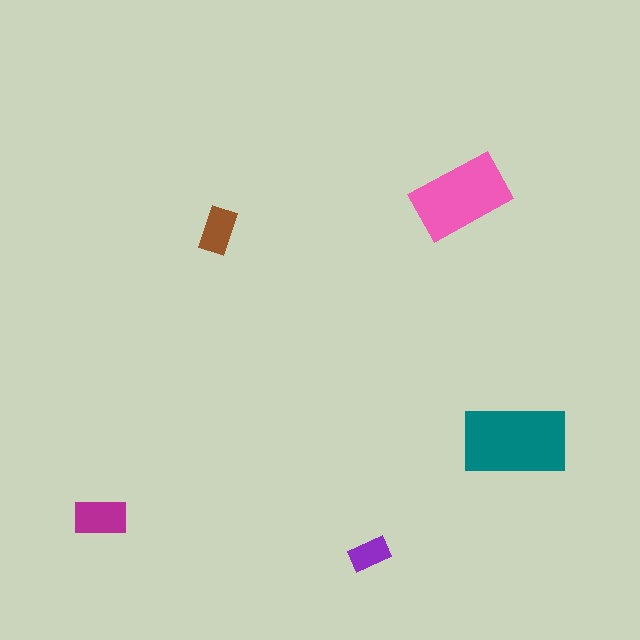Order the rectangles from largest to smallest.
the teal one, the pink one, the magenta one, the brown one, the purple one.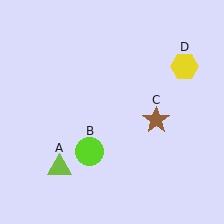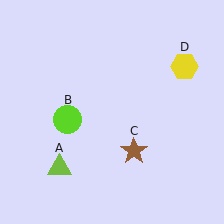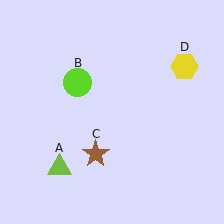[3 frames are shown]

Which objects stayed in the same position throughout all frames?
Lime triangle (object A) and yellow hexagon (object D) remained stationary.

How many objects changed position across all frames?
2 objects changed position: lime circle (object B), brown star (object C).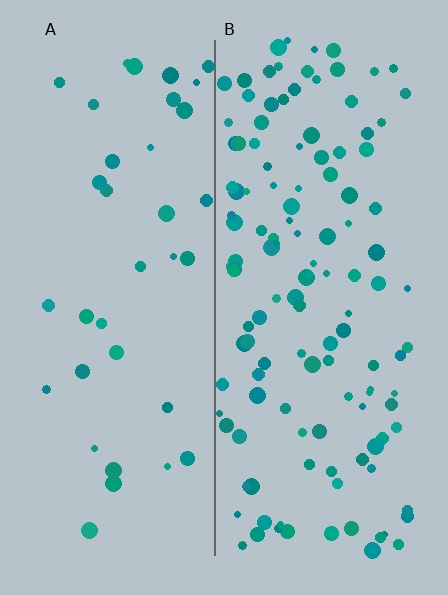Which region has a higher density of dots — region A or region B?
B (the right).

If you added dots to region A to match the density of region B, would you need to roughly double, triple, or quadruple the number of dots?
Approximately triple.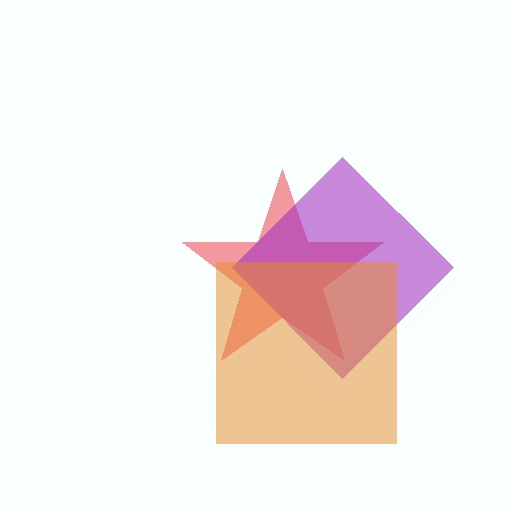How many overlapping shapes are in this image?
There are 3 overlapping shapes in the image.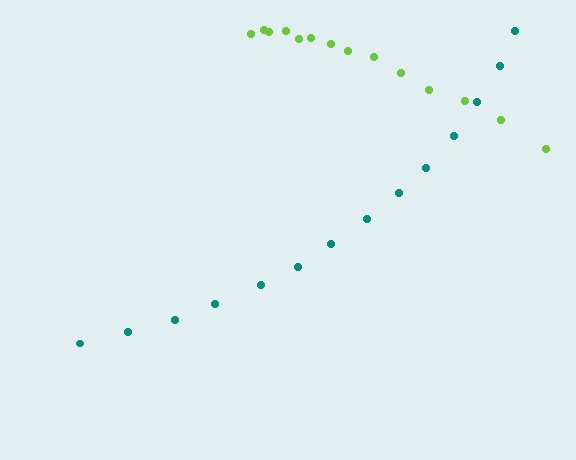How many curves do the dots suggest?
There are 2 distinct paths.